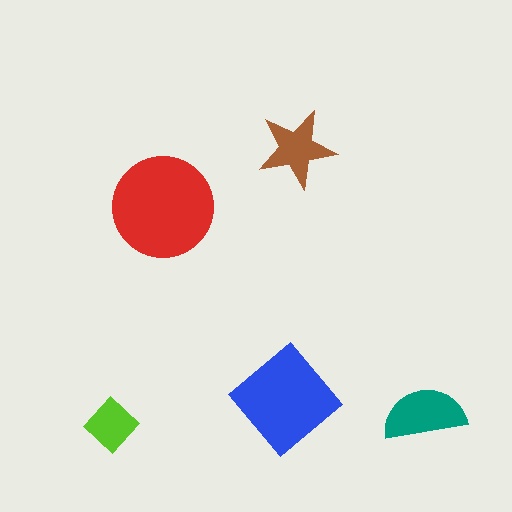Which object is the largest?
The red circle.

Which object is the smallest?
The lime diamond.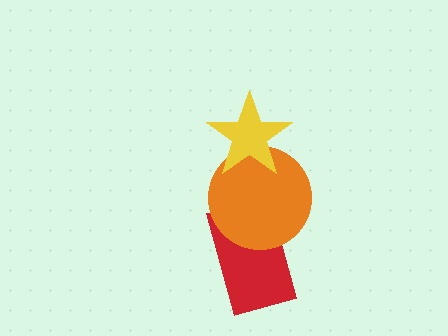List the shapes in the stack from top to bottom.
From top to bottom: the yellow star, the orange circle, the red rectangle.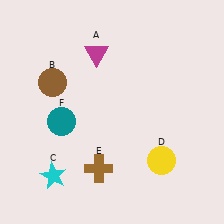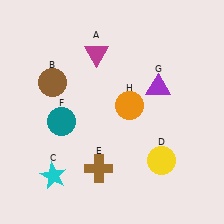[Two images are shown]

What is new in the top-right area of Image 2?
A purple triangle (G) was added in the top-right area of Image 2.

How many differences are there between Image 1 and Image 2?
There are 2 differences between the two images.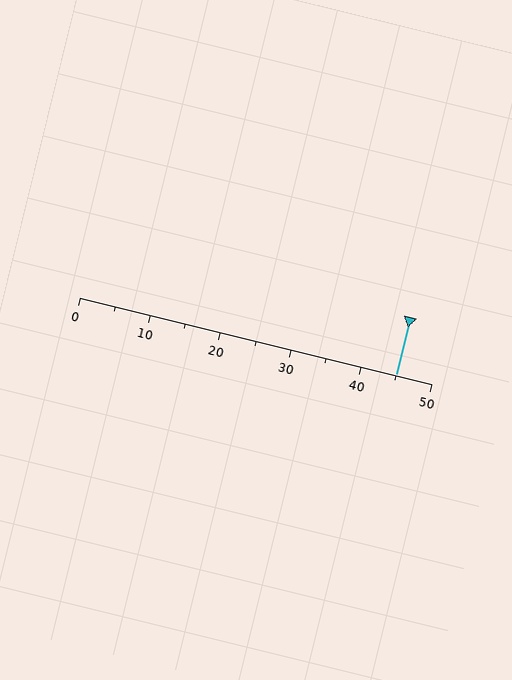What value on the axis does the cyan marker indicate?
The marker indicates approximately 45.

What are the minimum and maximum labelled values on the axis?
The axis runs from 0 to 50.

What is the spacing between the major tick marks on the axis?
The major ticks are spaced 10 apart.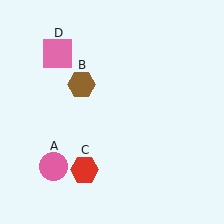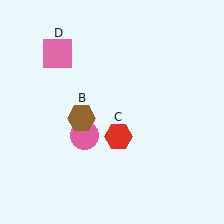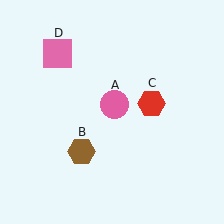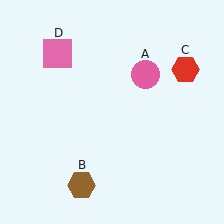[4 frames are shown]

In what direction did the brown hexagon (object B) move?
The brown hexagon (object B) moved down.